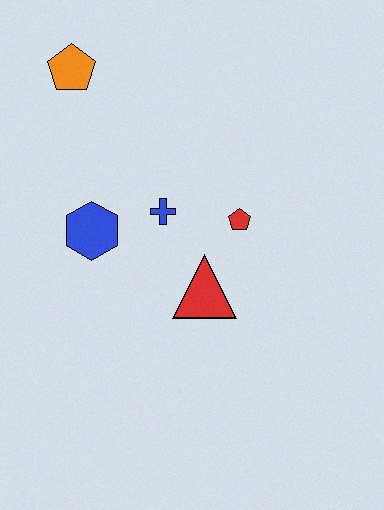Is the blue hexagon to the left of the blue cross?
Yes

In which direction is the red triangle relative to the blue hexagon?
The red triangle is to the right of the blue hexagon.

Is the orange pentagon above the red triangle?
Yes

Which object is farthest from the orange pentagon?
The red triangle is farthest from the orange pentagon.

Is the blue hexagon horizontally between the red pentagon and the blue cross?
No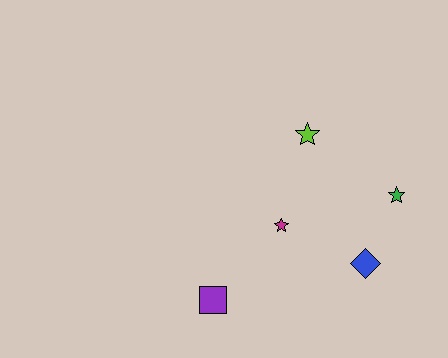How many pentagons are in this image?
There are no pentagons.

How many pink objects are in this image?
There are no pink objects.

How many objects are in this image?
There are 5 objects.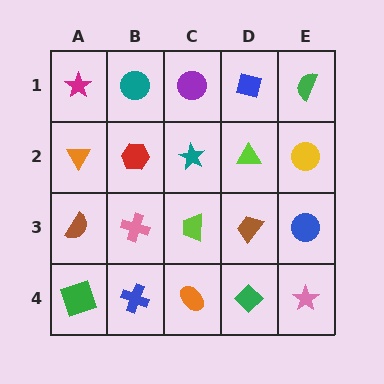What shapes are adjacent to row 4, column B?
A pink cross (row 3, column B), a green square (row 4, column A), an orange ellipse (row 4, column C).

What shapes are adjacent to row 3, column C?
A teal star (row 2, column C), an orange ellipse (row 4, column C), a pink cross (row 3, column B), a brown trapezoid (row 3, column D).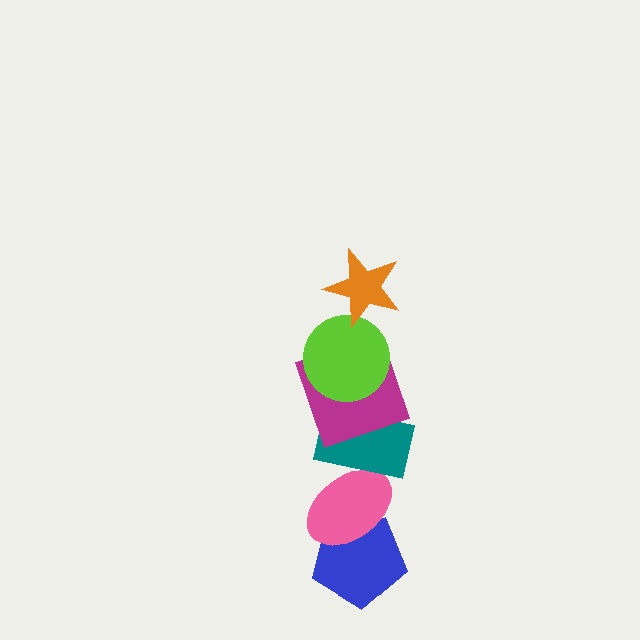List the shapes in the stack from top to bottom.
From top to bottom: the orange star, the lime circle, the magenta square, the teal rectangle, the pink ellipse, the blue pentagon.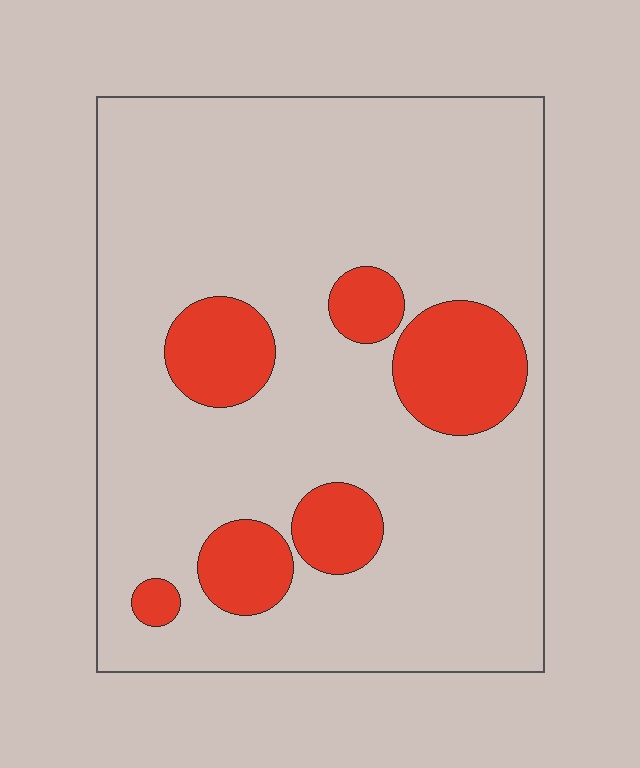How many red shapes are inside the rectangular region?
6.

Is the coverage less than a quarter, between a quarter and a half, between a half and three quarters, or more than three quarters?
Less than a quarter.